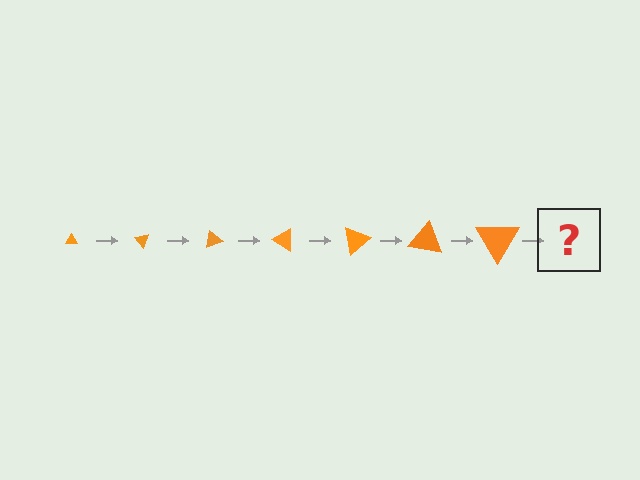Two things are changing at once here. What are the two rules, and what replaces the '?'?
The two rules are that the triangle grows larger each step and it rotates 50 degrees each step. The '?' should be a triangle, larger than the previous one and rotated 350 degrees from the start.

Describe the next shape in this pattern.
It should be a triangle, larger than the previous one and rotated 350 degrees from the start.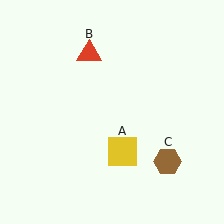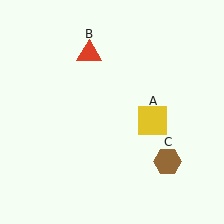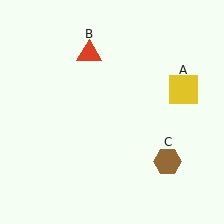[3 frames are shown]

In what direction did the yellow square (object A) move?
The yellow square (object A) moved up and to the right.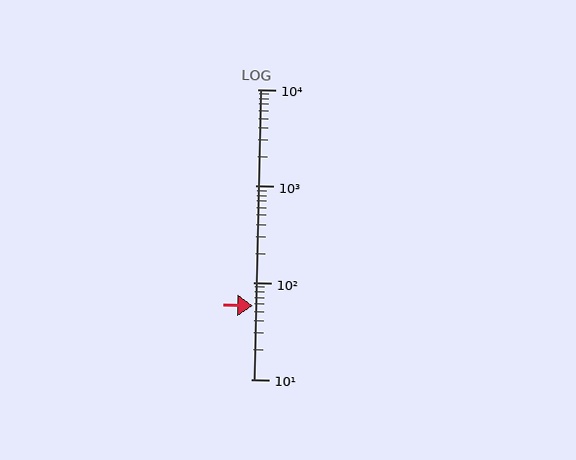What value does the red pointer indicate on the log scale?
The pointer indicates approximately 57.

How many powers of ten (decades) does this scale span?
The scale spans 3 decades, from 10 to 10000.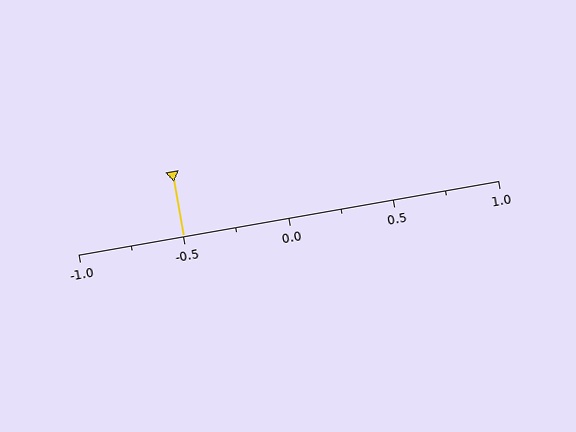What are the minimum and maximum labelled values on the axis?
The axis runs from -1.0 to 1.0.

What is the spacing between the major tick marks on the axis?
The major ticks are spaced 0.5 apart.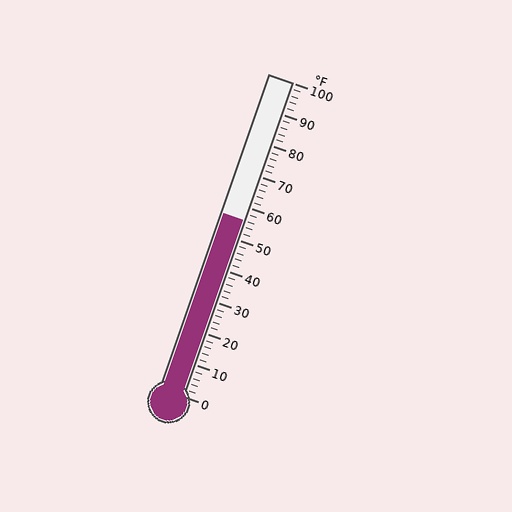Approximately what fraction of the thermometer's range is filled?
The thermometer is filled to approximately 55% of its range.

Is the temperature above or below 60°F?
The temperature is below 60°F.